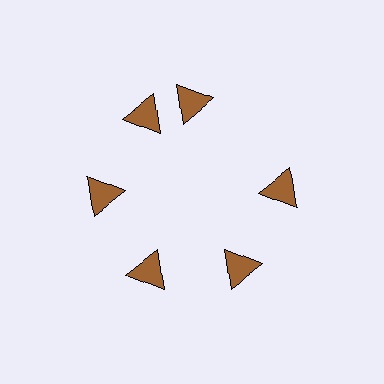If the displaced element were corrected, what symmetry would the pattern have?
It would have 6-fold rotational symmetry — the pattern would map onto itself every 60 degrees.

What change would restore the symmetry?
The symmetry would be restored by rotating it back into even spacing with its neighbors so that all 6 triangles sit at equal angles and equal distance from the center.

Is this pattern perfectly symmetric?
No. The 6 brown triangles are arranged in a ring, but one element near the 1 o'clock position is rotated out of alignment along the ring, breaking the 6-fold rotational symmetry.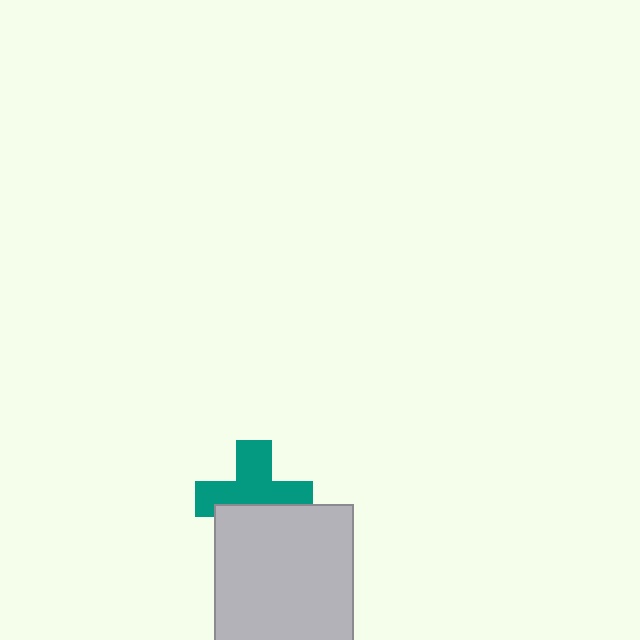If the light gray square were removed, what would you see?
You would see the complete teal cross.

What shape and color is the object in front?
The object in front is a light gray square.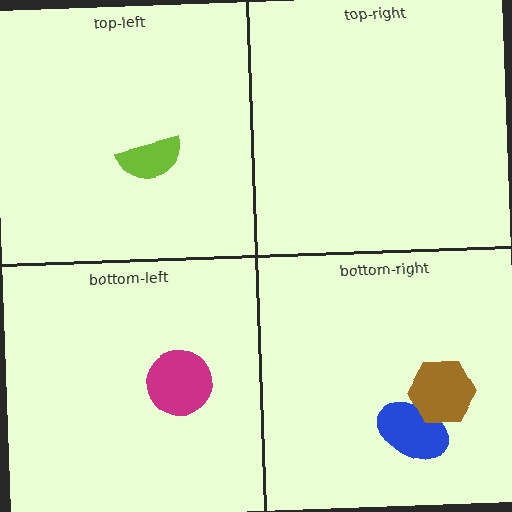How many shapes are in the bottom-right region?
2.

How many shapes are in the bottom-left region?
1.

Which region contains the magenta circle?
The bottom-left region.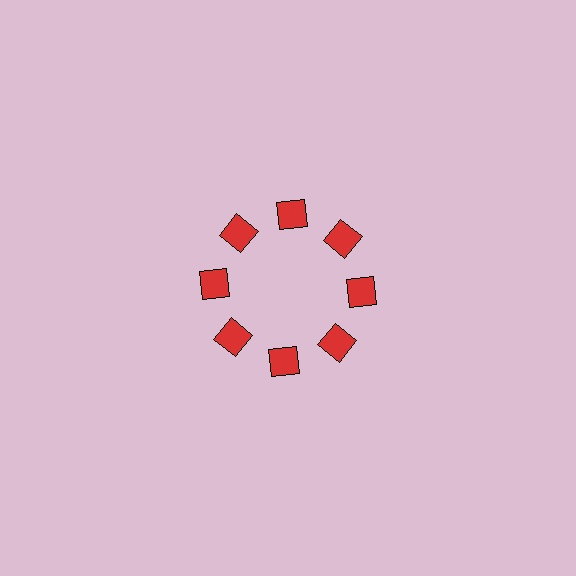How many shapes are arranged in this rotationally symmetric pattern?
There are 16 shapes, arranged in 8 groups of 2.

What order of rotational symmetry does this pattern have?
This pattern has 8-fold rotational symmetry.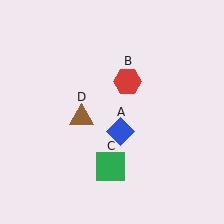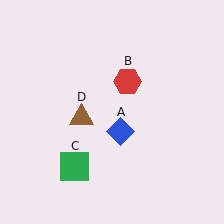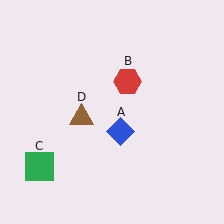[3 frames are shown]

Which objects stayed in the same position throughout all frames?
Blue diamond (object A) and red hexagon (object B) and brown triangle (object D) remained stationary.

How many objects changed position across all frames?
1 object changed position: green square (object C).